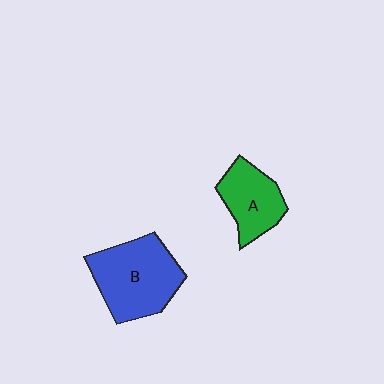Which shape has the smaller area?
Shape A (green).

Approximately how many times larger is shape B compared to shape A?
Approximately 1.5 times.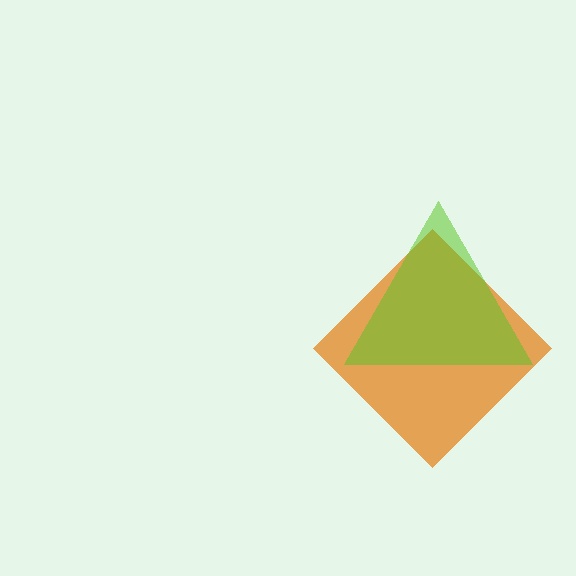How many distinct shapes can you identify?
There are 2 distinct shapes: an orange diamond, a lime triangle.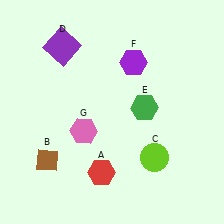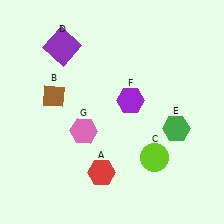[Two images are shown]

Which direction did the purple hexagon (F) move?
The purple hexagon (F) moved down.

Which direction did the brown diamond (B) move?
The brown diamond (B) moved up.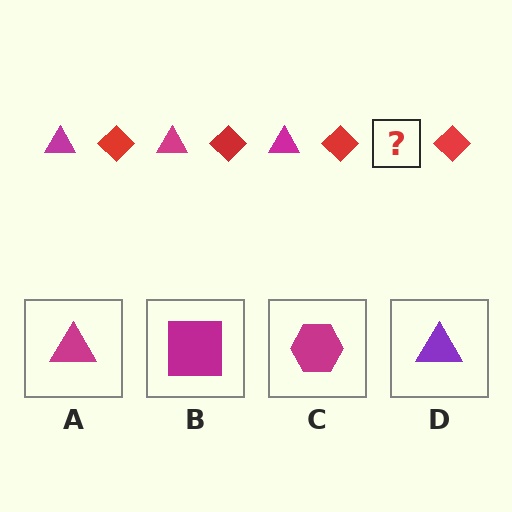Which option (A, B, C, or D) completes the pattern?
A.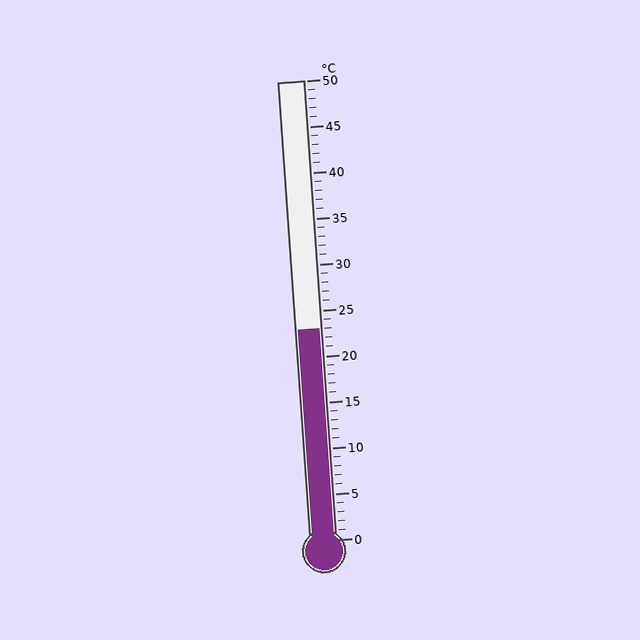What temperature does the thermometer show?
The thermometer shows approximately 23°C.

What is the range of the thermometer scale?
The thermometer scale ranges from 0°C to 50°C.